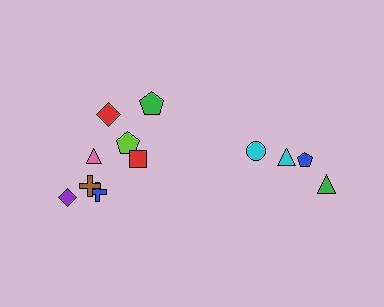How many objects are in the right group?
There are 4 objects.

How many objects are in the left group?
There are 8 objects.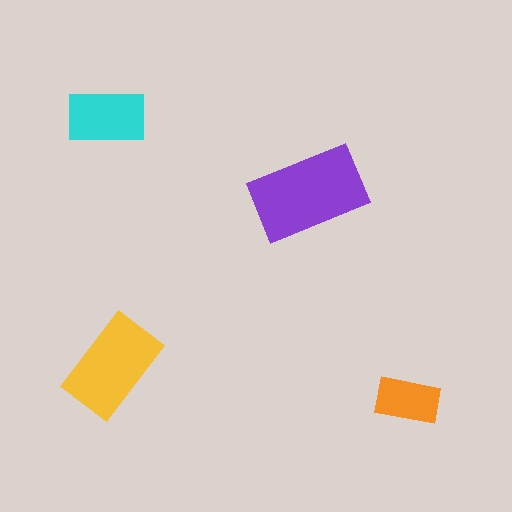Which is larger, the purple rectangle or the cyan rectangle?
The purple one.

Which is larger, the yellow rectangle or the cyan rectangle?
The yellow one.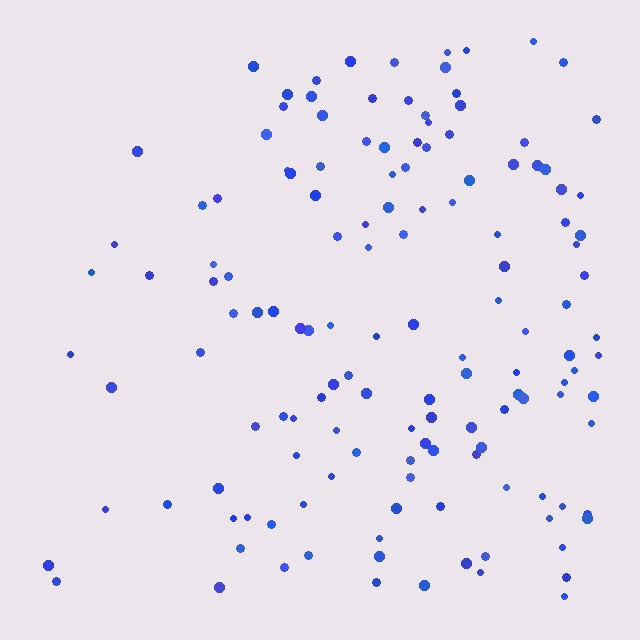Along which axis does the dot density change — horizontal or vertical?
Horizontal.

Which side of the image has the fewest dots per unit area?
The left.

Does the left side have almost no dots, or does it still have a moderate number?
Still a moderate number, just noticeably fewer than the right.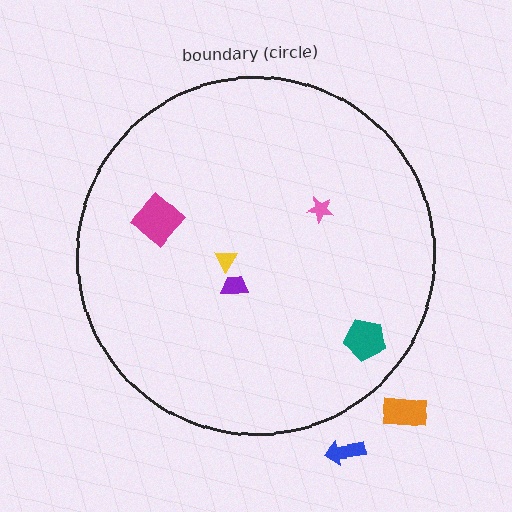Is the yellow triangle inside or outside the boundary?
Inside.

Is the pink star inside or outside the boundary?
Inside.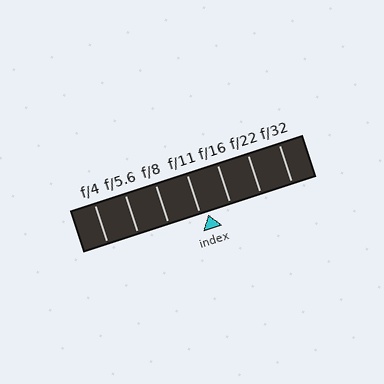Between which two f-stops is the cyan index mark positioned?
The index mark is between f/11 and f/16.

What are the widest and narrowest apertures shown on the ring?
The widest aperture shown is f/4 and the narrowest is f/32.